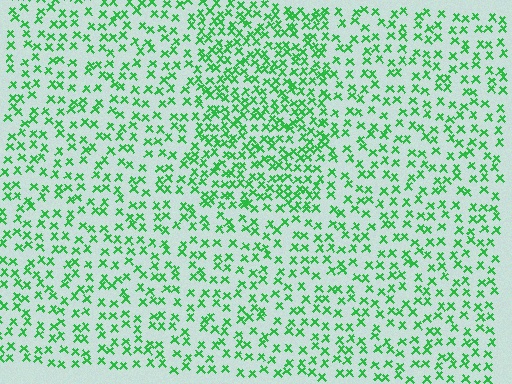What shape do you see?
I see a rectangle.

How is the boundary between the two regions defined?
The boundary is defined by a change in element density (approximately 1.8x ratio). All elements are the same color, size, and shape.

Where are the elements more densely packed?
The elements are more densely packed inside the rectangle boundary.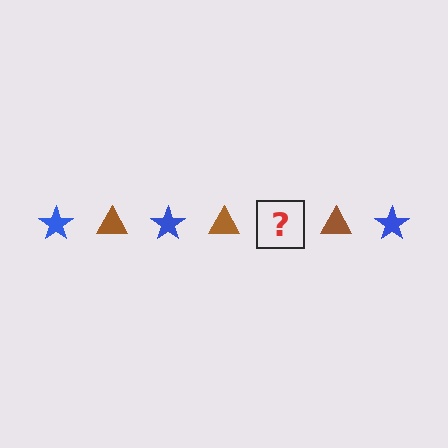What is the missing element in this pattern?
The missing element is a blue star.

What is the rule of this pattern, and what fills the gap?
The rule is that the pattern alternates between blue star and brown triangle. The gap should be filled with a blue star.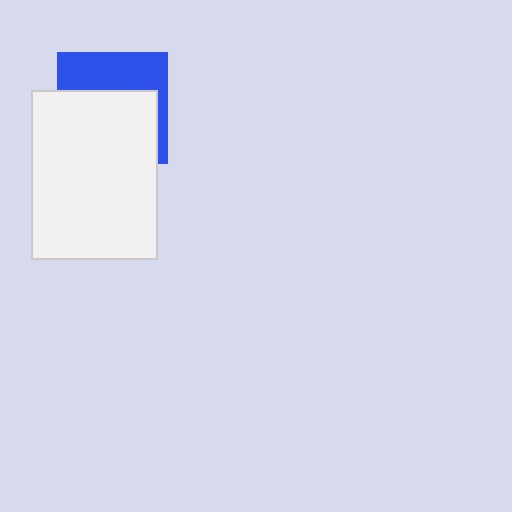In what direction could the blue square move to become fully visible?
The blue square could move up. That would shift it out from behind the white rectangle entirely.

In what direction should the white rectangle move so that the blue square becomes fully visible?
The white rectangle should move down. That is the shortest direction to clear the overlap and leave the blue square fully visible.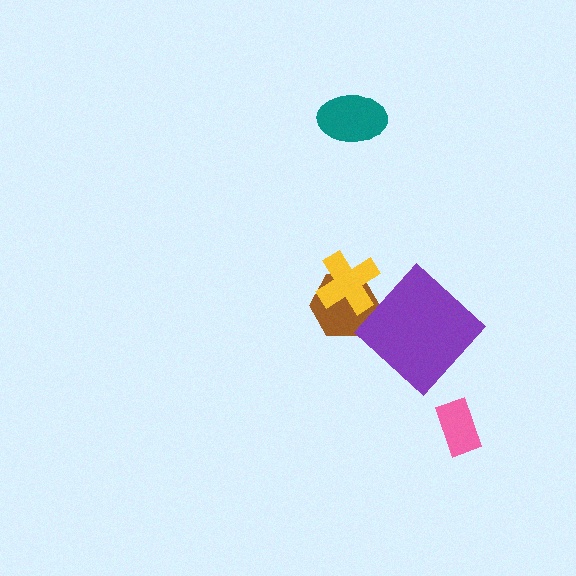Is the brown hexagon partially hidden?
Yes, it is partially covered by another shape.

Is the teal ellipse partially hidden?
No, no other shape covers it.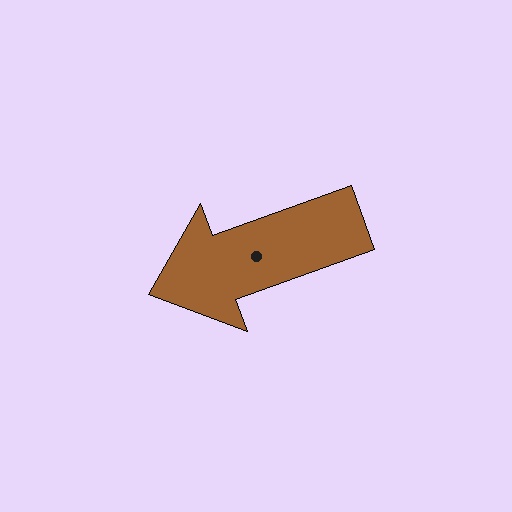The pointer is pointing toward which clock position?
Roughly 8 o'clock.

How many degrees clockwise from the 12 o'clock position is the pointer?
Approximately 250 degrees.